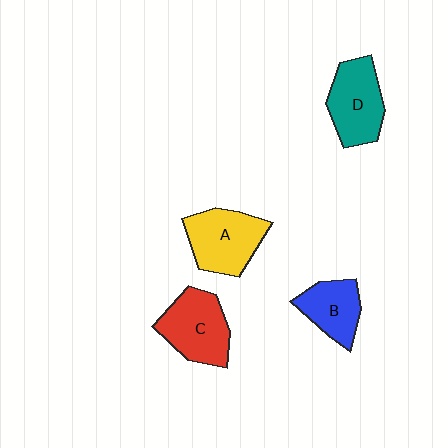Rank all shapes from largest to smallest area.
From largest to smallest: C (red), A (yellow), D (teal), B (blue).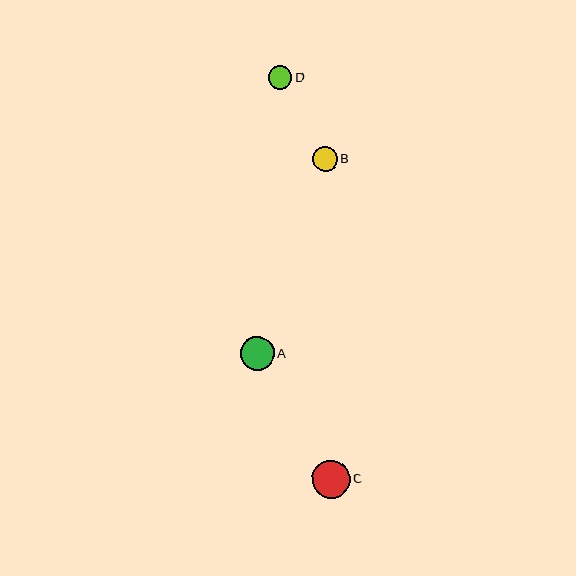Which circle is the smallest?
Circle D is the smallest with a size of approximately 24 pixels.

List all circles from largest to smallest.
From largest to smallest: C, A, B, D.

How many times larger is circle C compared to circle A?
Circle C is approximately 1.1 times the size of circle A.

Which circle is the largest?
Circle C is the largest with a size of approximately 38 pixels.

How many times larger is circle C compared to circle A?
Circle C is approximately 1.1 times the size of circle A.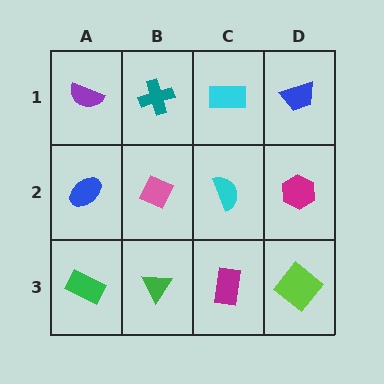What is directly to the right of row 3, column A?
A green triangle.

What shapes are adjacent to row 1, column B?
A pink diamond (row 2, column B), a purple semicircle (row 1, column A), a cyan rectangle (row 1, column C).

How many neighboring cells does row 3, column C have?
3.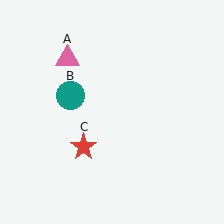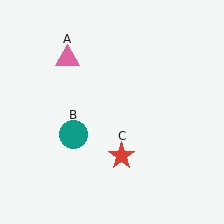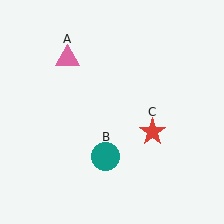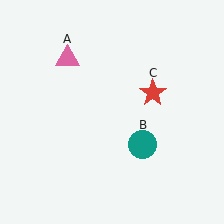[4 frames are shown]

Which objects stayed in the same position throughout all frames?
Pink triangle (object A) remained stationary.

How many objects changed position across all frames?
2 objects changed position: teal circle (object B), red star (object C).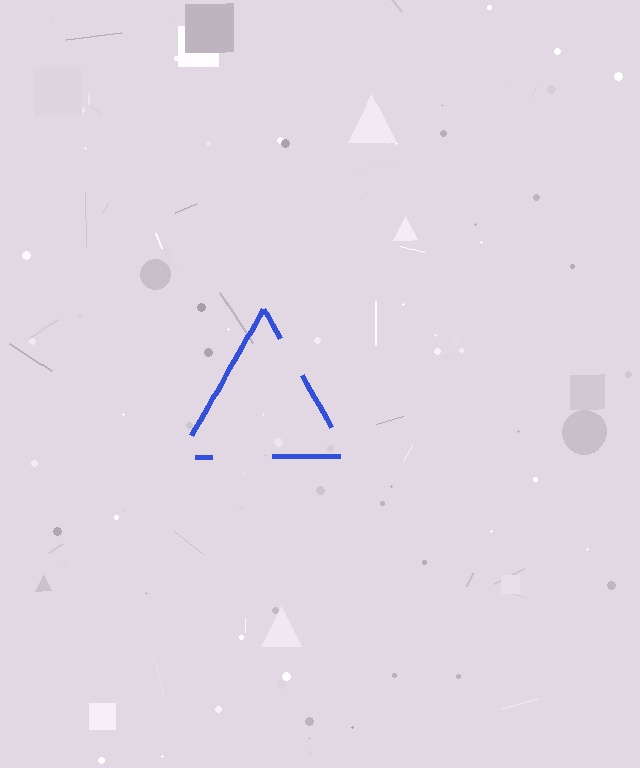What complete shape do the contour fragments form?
The contour fragments form a triangle.